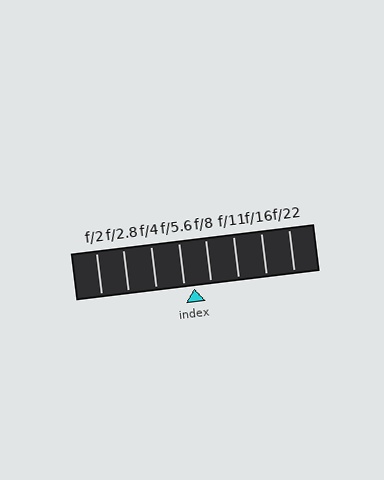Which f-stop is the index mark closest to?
The index mark is closest to f/5.6.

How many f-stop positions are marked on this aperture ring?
There are 8 f-stop positions marked.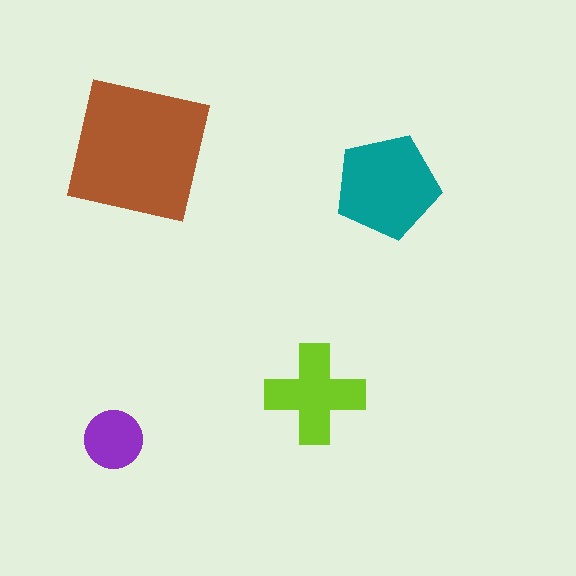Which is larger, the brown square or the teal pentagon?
The brown square.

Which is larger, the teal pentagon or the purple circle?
The teal pentagon.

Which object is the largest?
The brown square.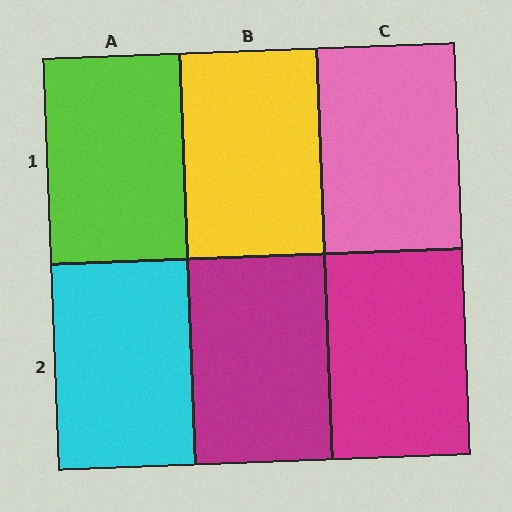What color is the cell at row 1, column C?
Pink.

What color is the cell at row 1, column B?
Yellow.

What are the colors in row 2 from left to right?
Cyan, magenta, magenta.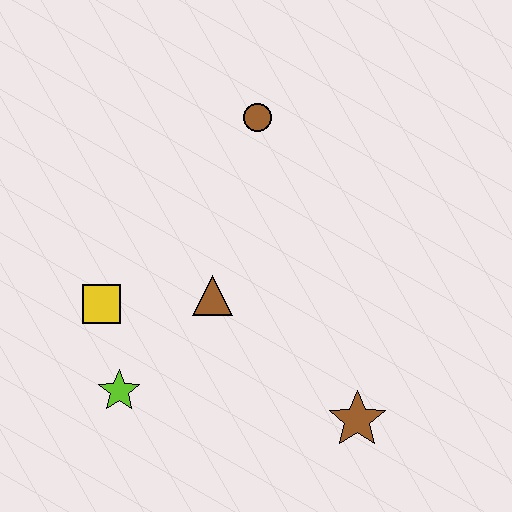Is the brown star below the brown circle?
Yes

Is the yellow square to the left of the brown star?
Yes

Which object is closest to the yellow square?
The lime star is closest to the yellow square.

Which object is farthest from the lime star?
The brown circle is farthest from the lime star.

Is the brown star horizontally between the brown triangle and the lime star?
No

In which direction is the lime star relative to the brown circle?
The lime star is below the brown circle.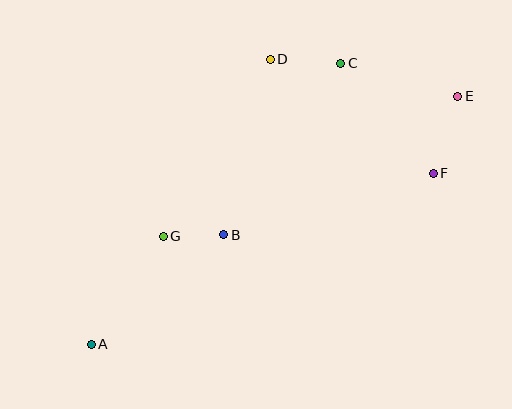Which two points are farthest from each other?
Points A and E are farthest from each other.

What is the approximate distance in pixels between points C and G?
The distance between C and G is approximately 248 pixels.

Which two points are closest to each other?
Points B and G are closest to each other.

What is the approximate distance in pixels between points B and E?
The distance between B and E is approximately 272 pixels.